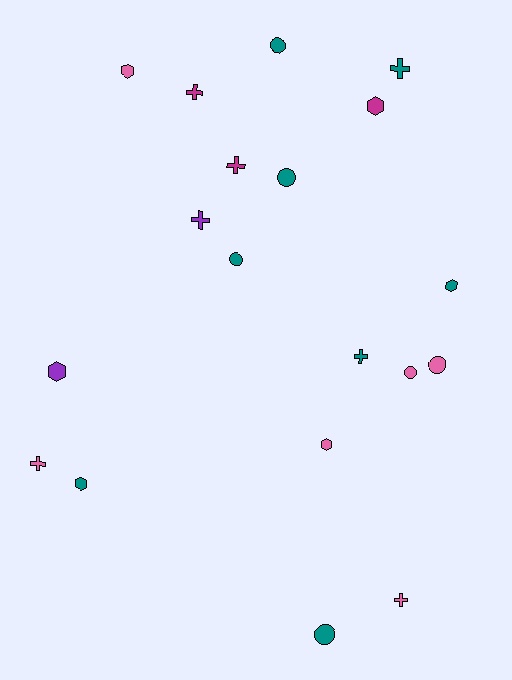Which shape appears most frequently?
Cross, with 7 objects.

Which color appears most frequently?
Teal, with 8 objects.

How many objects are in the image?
There are 19 objects.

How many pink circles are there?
There are 2 pink circles.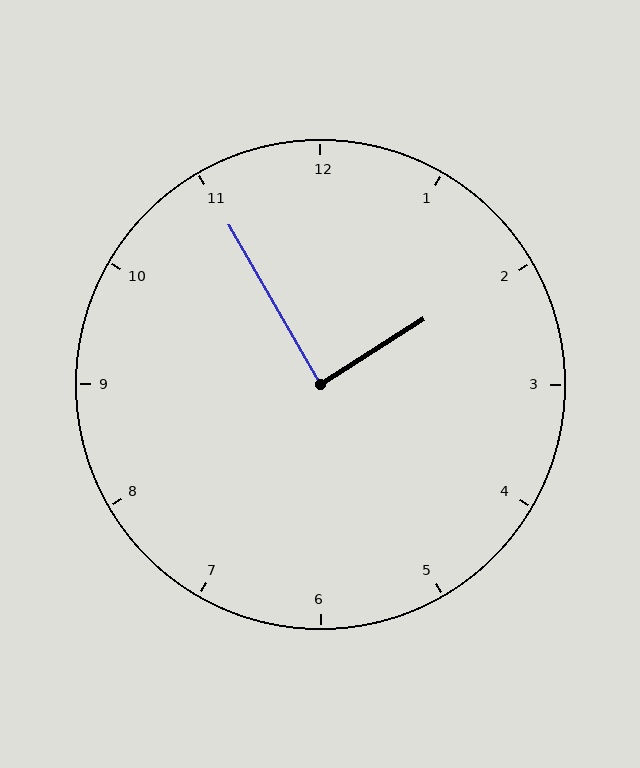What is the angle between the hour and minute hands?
Approximately 88 degrees.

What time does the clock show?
1:55.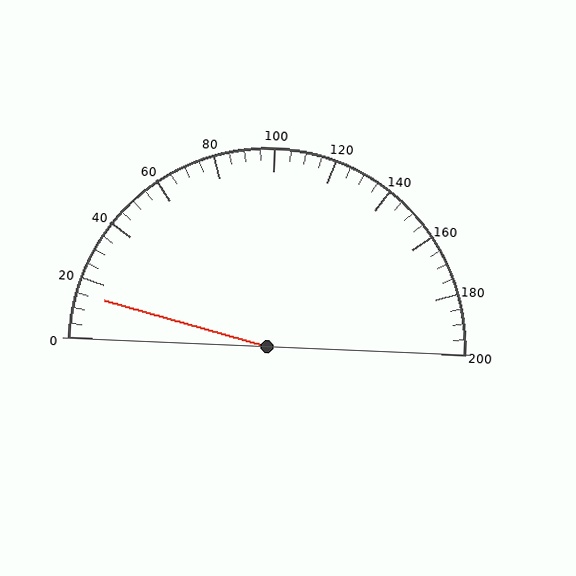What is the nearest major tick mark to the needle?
The nearest major tick mark is 20.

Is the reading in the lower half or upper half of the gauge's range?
The reading is in the lower half of the range (0 to 200).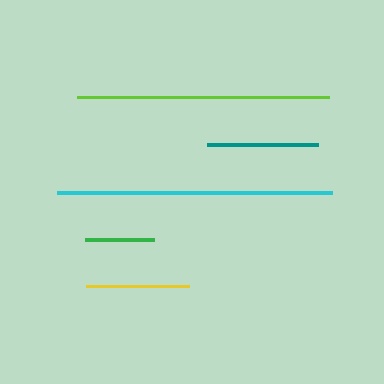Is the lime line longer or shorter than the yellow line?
The lime line is longer than the yellow line.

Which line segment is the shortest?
The green line is the shortest at approximately 68 pixels.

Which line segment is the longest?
The cyan line is the longest at approximately 275 pixels.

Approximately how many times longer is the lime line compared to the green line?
The lime line is approximately 3.7 times the length of the green line.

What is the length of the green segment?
The green segment is approximately 68 pixels long.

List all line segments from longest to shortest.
From longest to shortest: cyan, lime, teal, yellow, green.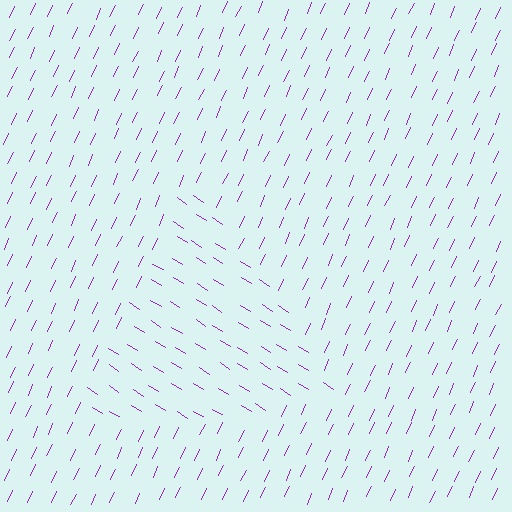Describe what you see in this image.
The image is filled with small purple line segments. A triangle region in the image has lines oriented differently from the surrounding lines, creating a visible texture boundary.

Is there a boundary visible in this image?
Yes, there is a texture boundary formed by a change in line orientation.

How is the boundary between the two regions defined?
The boundary is defined purely by a change in line orientation (approximately 82 degrees difference). All lines are the same color and thickness.